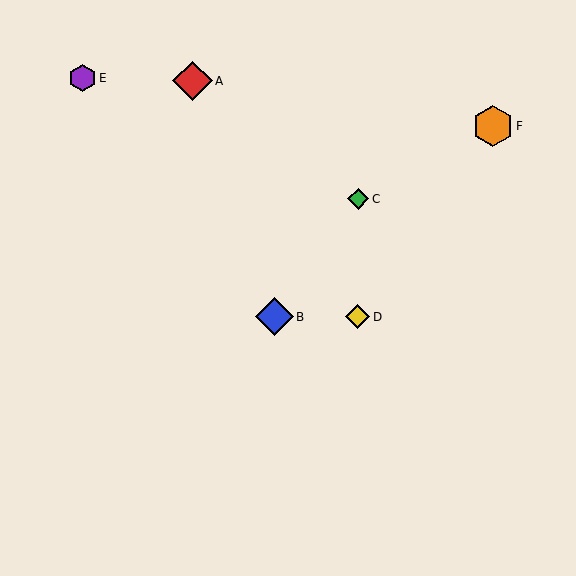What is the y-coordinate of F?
Object F is at y≈126.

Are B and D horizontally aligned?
Yes, both are at y≈317.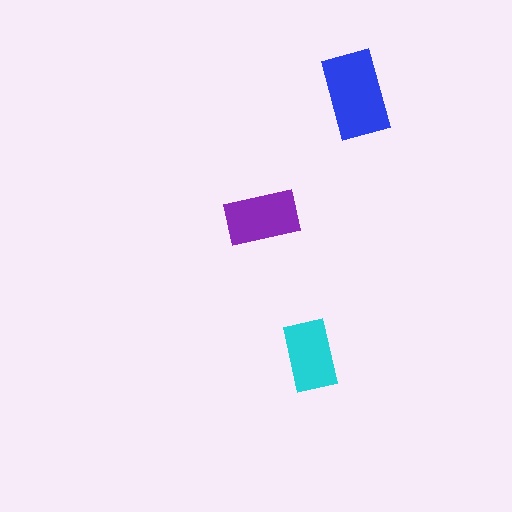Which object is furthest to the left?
The purple rectangle is leftmost.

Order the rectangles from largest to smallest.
the blue one, the purple one, the cyan one.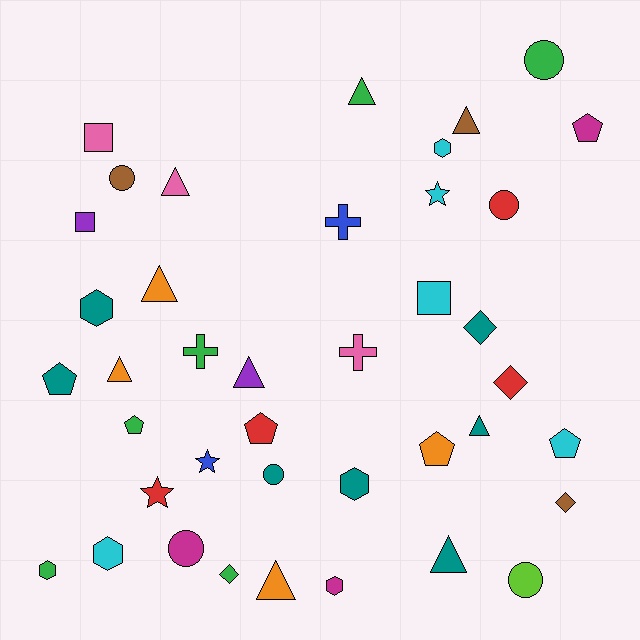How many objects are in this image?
There are 40 objects.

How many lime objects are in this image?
There is 1 lime object.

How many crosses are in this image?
There are 3 crosses.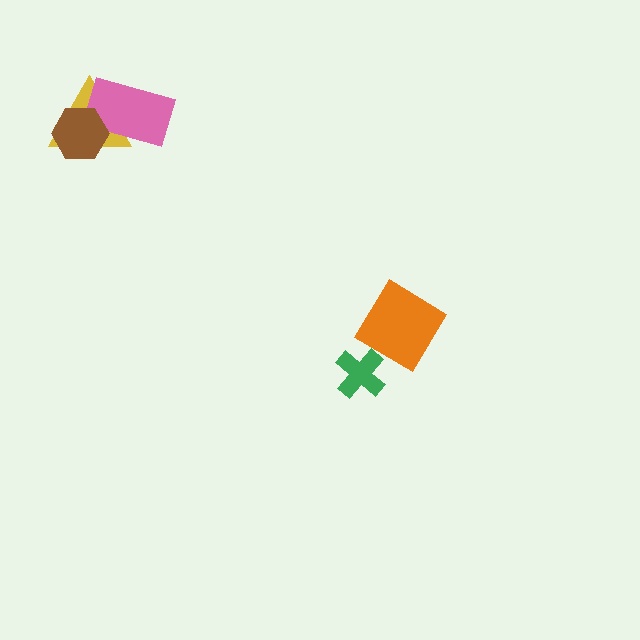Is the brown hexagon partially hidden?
No, no other shape covers it.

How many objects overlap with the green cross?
1 object overlaps with the green cross.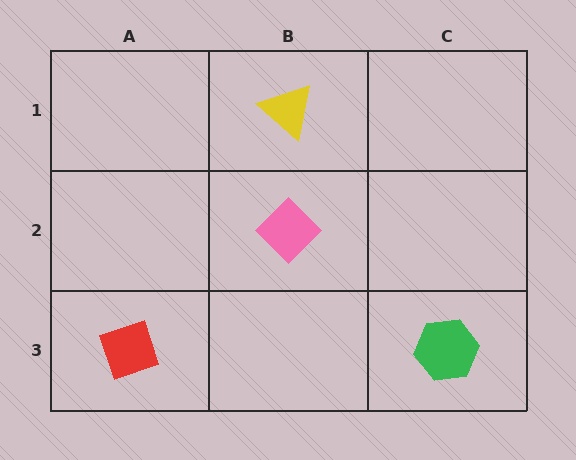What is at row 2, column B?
A pink diamond.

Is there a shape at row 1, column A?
No, that cell is empty.